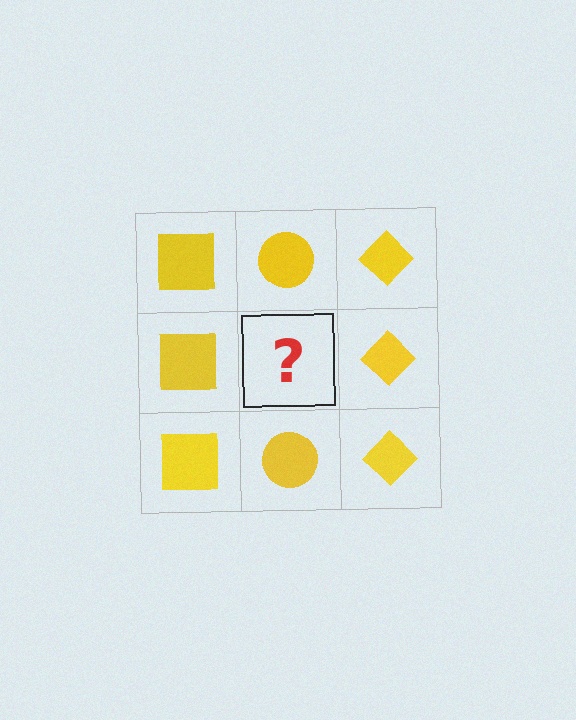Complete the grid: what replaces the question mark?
The question mark should be replaced with a yellow circle.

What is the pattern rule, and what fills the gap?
The rule is that each column has a consistent shape. The gap should be filled with a yellow circle.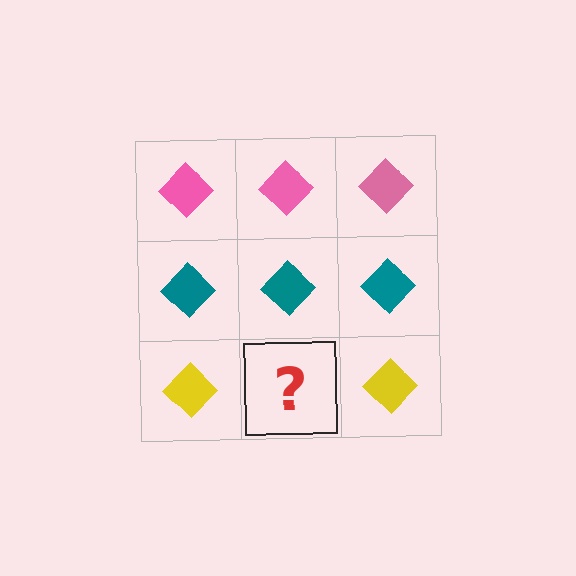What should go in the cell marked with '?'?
The missing cell should contain a yellow diamond.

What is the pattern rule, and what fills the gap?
The rule is that each row has a consistent color. The gap should be filled with a yellow diamond.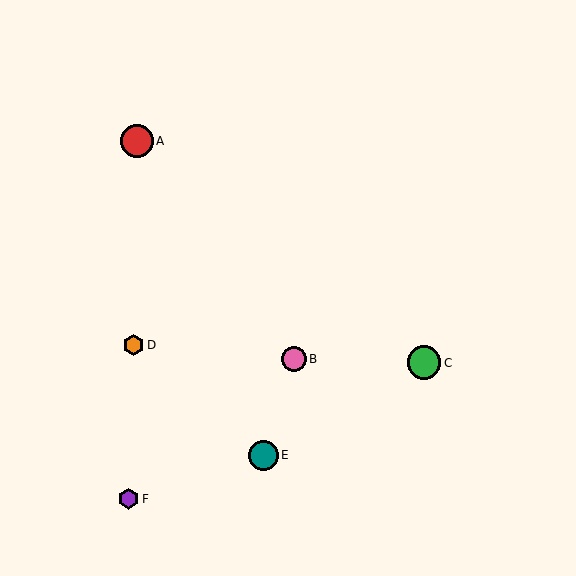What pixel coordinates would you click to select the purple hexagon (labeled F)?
Click at (128, 499) to select the purple hexagon F.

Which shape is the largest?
The green circle (labeled C) is the largest.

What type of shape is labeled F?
Shape F is a purple hexagon.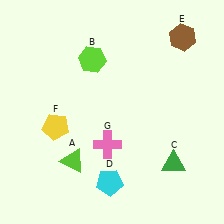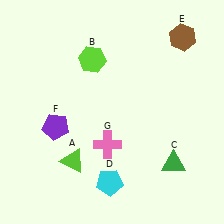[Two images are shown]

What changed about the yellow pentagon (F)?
In Image 1, F is yellow. In Image 2, it changed to purple.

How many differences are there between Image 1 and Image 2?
There is 1 difference between the two images.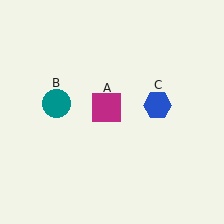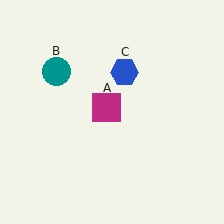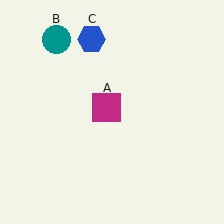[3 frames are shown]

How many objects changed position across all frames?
2 objects changed position: teal circle (object B), blue hexagon (object C).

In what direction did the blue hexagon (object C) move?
The blue hexagon (object C) moved up and to the left.